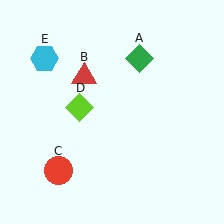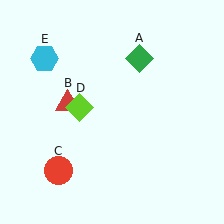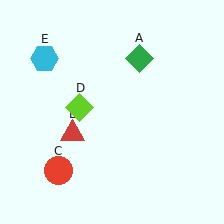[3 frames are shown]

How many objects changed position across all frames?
1 object changed position: red triangle (object B).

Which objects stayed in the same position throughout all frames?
Green diamond (object A) and red circle (object C) and lime diamond (object D) and cyan hexagon (object E) remained stationary.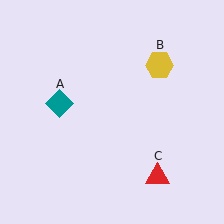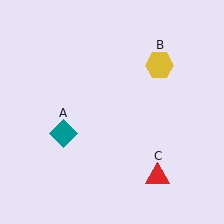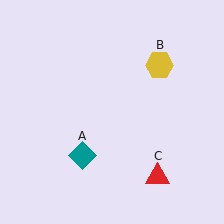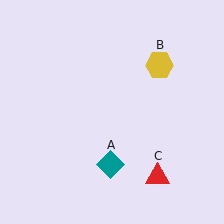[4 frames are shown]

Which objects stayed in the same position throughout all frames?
Yellow hexagon (object B) and red triangle (object C) remained stationary.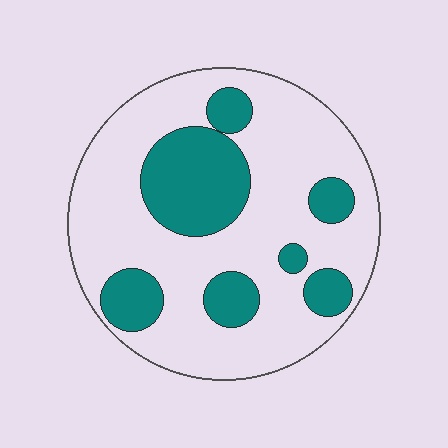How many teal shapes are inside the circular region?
7.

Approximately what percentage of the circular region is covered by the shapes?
Approximately 30%.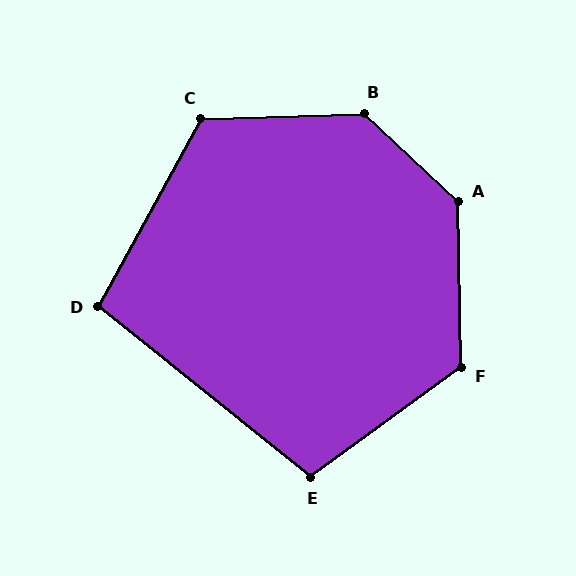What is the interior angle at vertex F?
Approximately 125 degrees (obtuse).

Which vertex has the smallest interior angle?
D, at approximately 100 degrees.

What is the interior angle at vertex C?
Approximately 120 degrees (obtuse).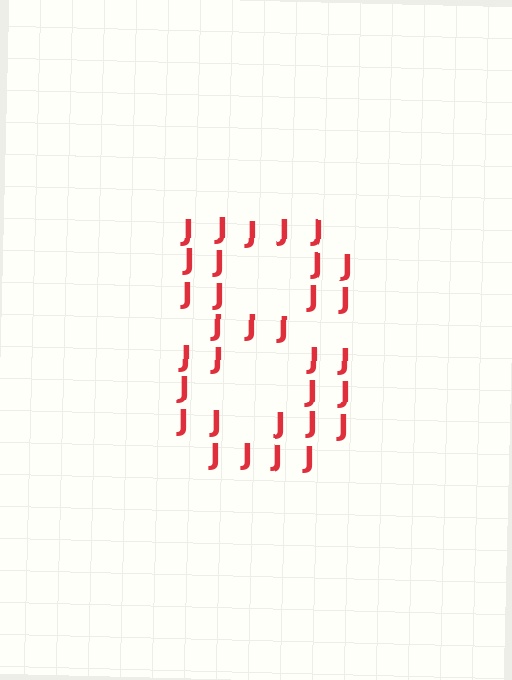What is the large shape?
The large shape is the digit 8.